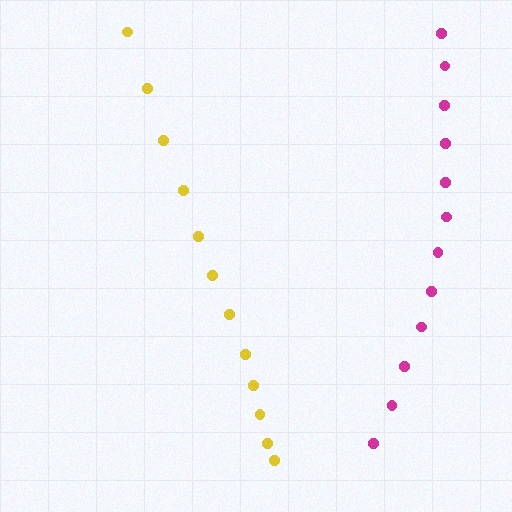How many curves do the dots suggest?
There are 2 distinct paths.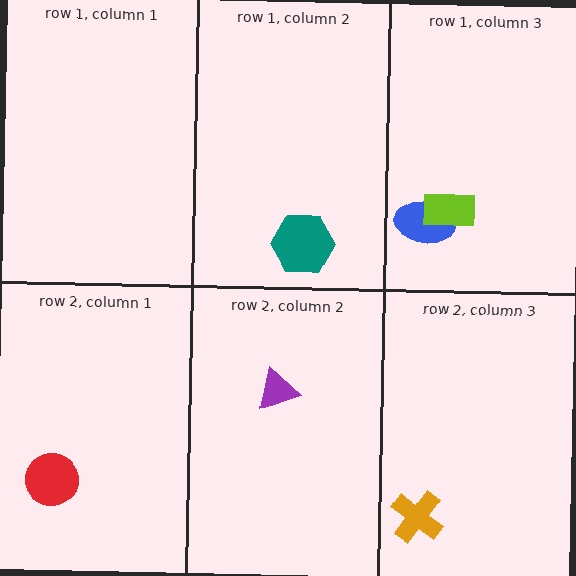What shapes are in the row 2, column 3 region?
The orange cross.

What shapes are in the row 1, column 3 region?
The blue ellipse, the lime rectangle.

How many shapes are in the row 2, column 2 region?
1.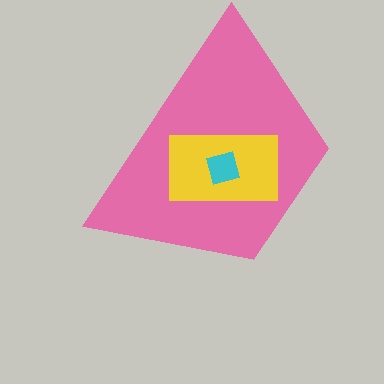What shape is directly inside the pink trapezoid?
The yellow rectangle.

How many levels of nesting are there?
3.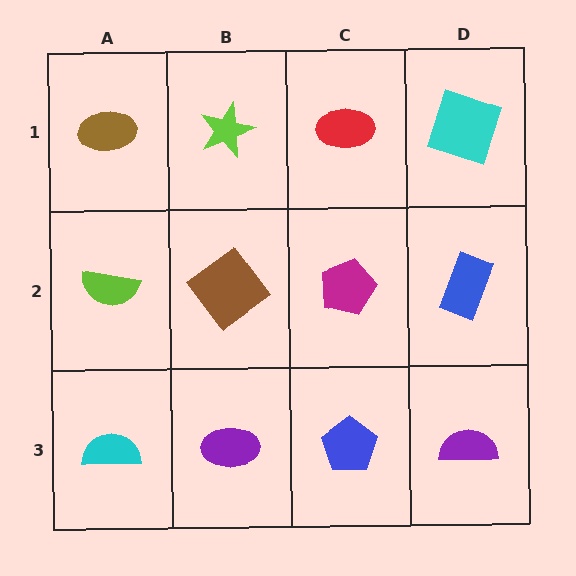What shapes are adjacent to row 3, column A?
A lime semicircle (row 2, column A), a purple ellipse (row 3, column B).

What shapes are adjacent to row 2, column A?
A brown ellipse (row 1, column A), a cyan semicircle (row 3, column A), a brown diamond (row 2, column B).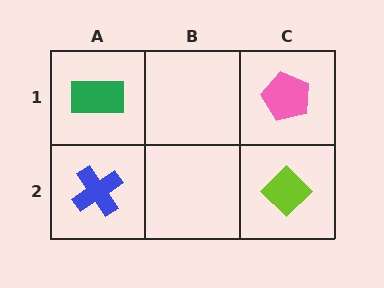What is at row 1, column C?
A pink pentagon.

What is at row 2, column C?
A lime diamond.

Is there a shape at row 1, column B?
No, that cell is empty.